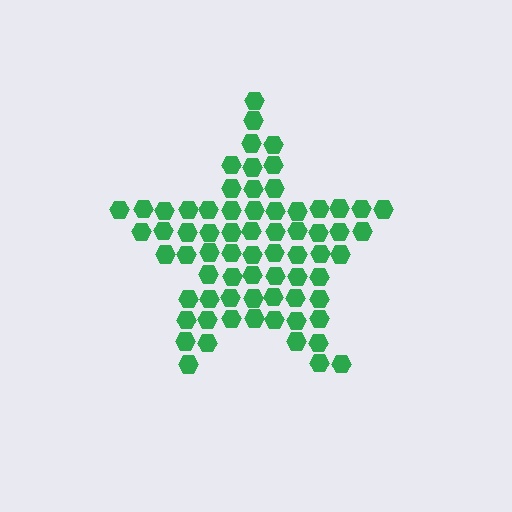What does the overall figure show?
The overall figure shows a star.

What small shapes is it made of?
It is made of small hexagons.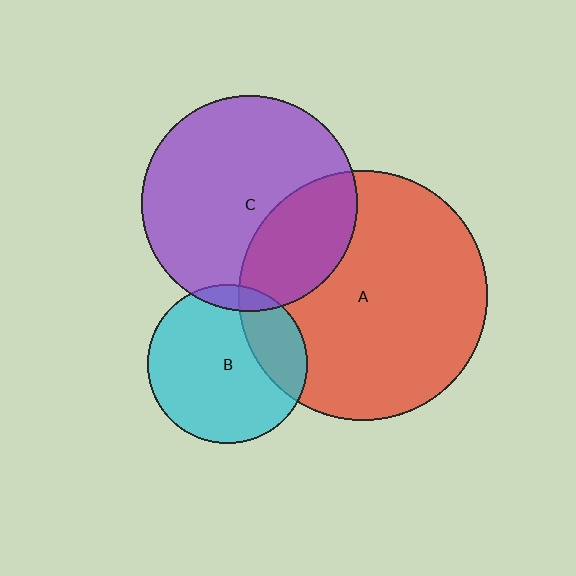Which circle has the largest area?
Circle A (red).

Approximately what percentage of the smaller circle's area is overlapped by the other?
Approximately 25%.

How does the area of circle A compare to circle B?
Approximately 2.4 times.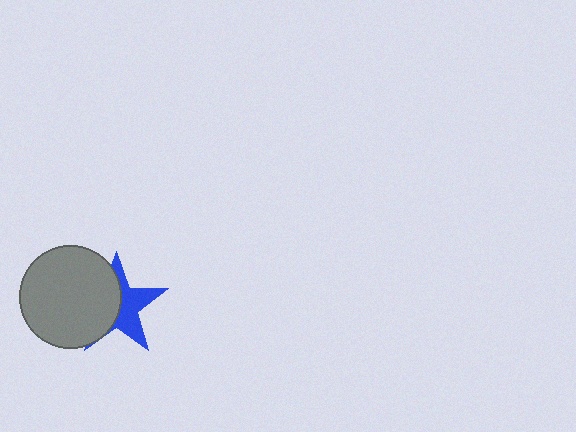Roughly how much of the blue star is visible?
About half of it is visible (roughly 49%).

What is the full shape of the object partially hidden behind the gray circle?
The partially hidden object is a blue star.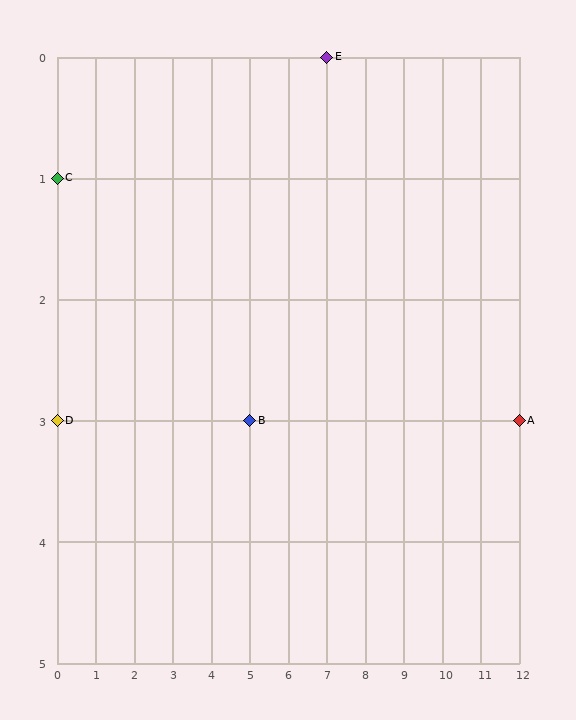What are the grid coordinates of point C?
Point C is at grid coordinates (0, 1).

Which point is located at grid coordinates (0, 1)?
Point C is at (0, 1).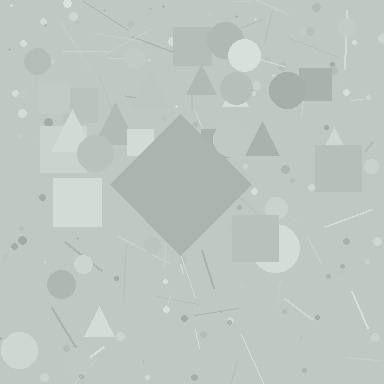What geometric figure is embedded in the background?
A diamond is embedded in the background.